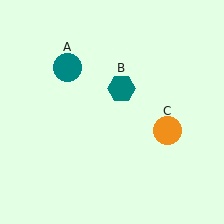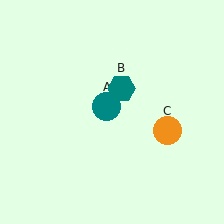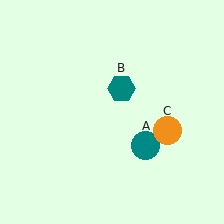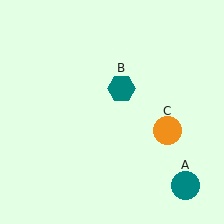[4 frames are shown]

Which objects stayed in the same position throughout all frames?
Teal hexagon (object B) and orange circle (object C) remained stationary.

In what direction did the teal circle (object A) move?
The teal circle (object A) moved down and to the right.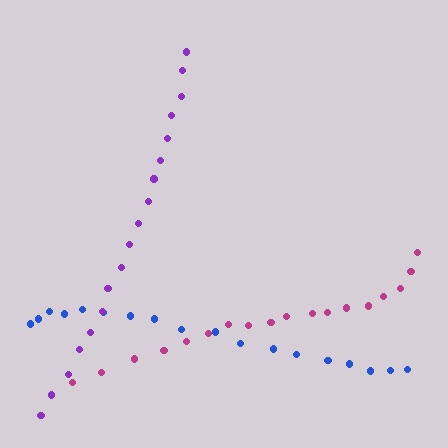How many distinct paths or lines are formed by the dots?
There are 3 distinct paths.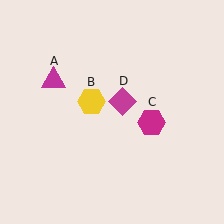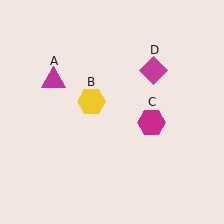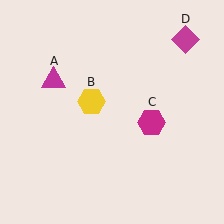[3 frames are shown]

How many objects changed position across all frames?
1 object changed position: magenta diamond (object D).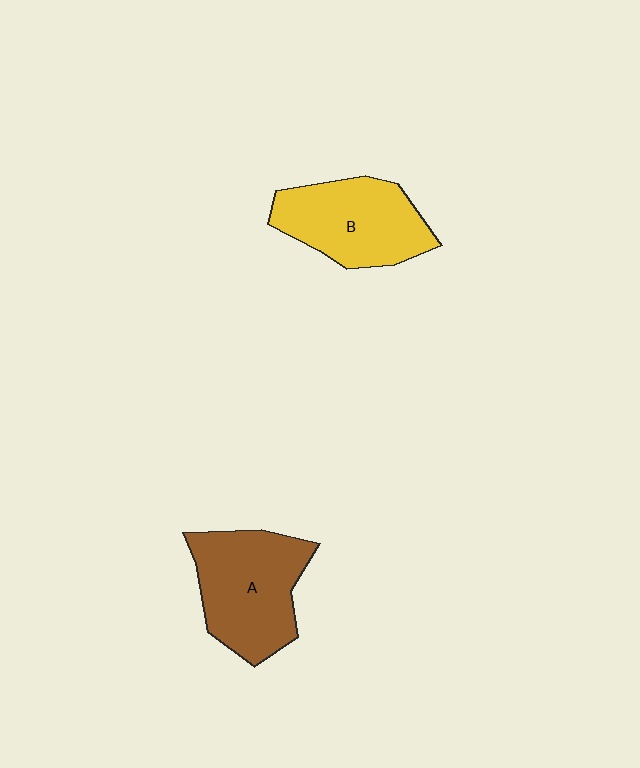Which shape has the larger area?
Shape A (brown).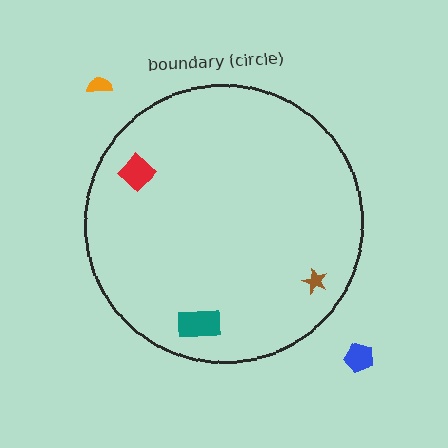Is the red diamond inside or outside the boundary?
Inside.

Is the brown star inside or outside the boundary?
Inside.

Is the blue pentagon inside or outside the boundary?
Outside.